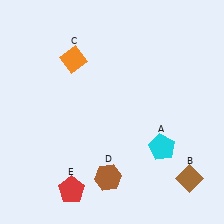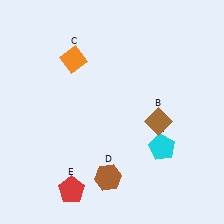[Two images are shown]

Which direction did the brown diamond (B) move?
The brown diamond (B) moved up.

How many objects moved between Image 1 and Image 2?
1 object moved between the two images.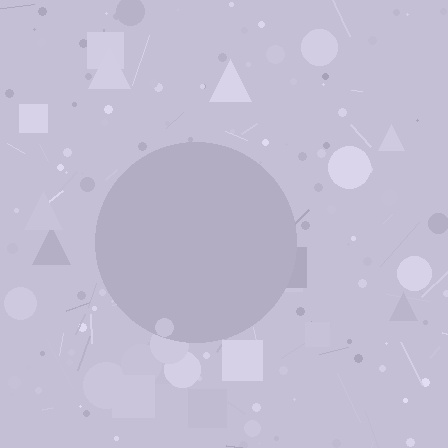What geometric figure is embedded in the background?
A circle is embedded in the background.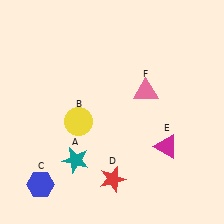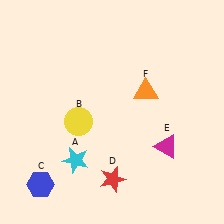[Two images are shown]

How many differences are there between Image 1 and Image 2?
There are 2 differences between the two images.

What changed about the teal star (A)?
In Image 1, A is teal. In Image 2, it changed to cyan.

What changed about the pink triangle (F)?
In Image 1, F is pink. In Image 2, it changed to orange.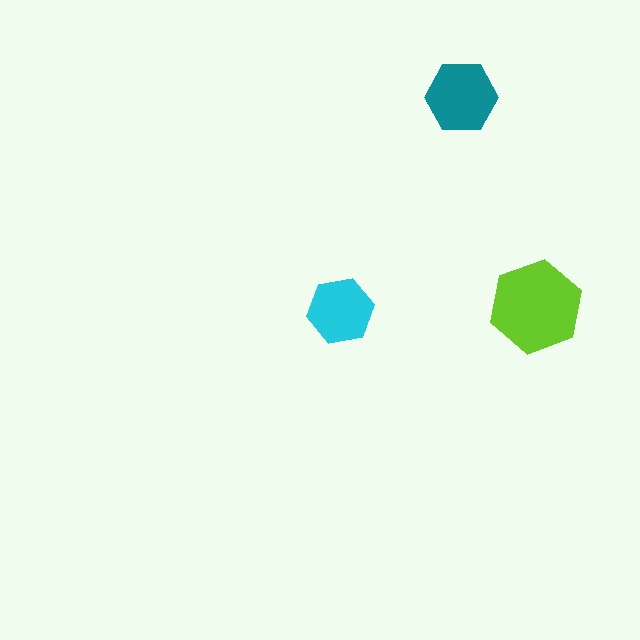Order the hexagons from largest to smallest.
the lime one, the teal one, the cyan one.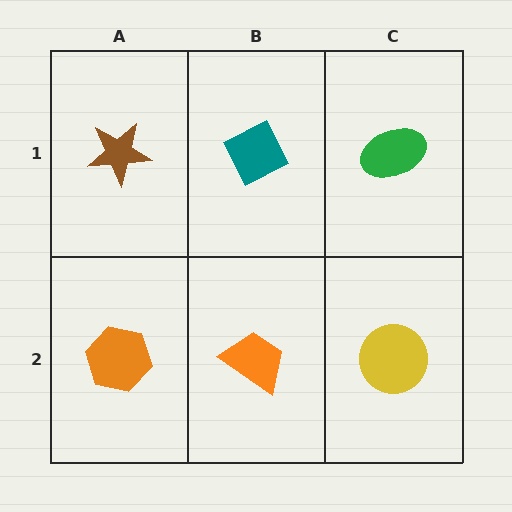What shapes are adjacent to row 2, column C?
A green ellipse (row 1, column C), an orange trapezoid (row 2, column B).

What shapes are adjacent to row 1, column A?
An orange hexagon (row 2, column A), a teal diamond (row 1, column B).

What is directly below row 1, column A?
An orange hexagon.